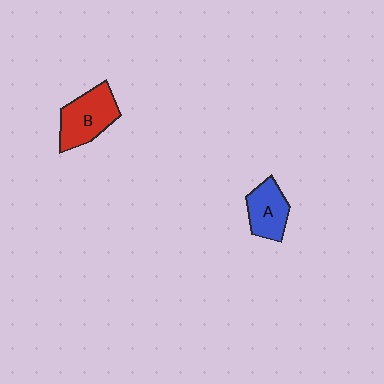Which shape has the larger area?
Shape B (red).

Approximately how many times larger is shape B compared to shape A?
Approximately 1.4 times.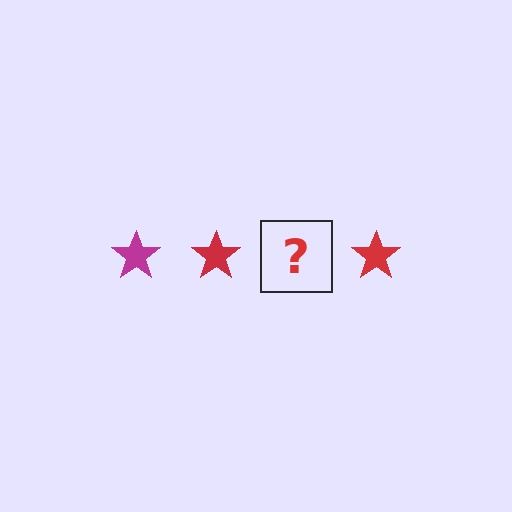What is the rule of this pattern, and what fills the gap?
The rule is that the pattern cycles through magenta, red stars. The gap should be filled with a magenta star.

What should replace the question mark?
The question mark should be replaced with a magenta star.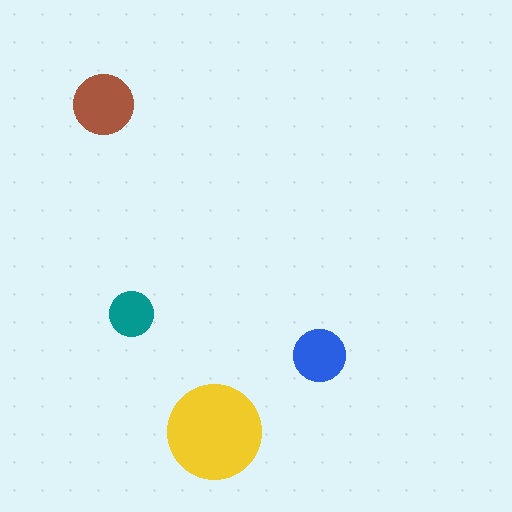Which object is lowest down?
The yellow circle is bottommost.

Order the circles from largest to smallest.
the yellow one, the brown one, the blue one, the teal one.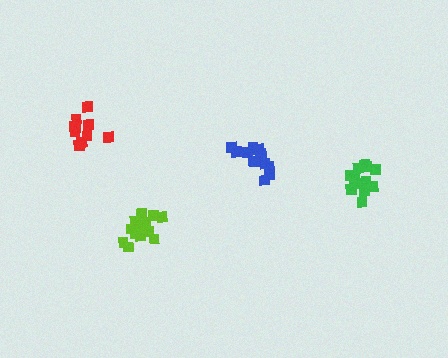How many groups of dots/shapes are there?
There are 4 groups.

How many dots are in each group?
Group 1: 10 dots, Group 2: 13 dots, Group 3: 16 dots, Group 4: 12 dots (51 total).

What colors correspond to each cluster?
The clusters are colored: red, green, lime, blue.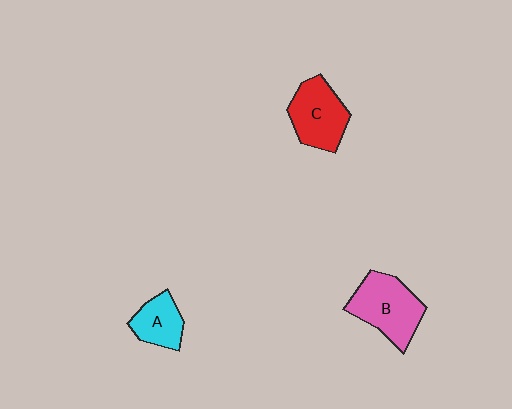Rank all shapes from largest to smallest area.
From largest to smallest: B (pink), C (red), A (cyan).